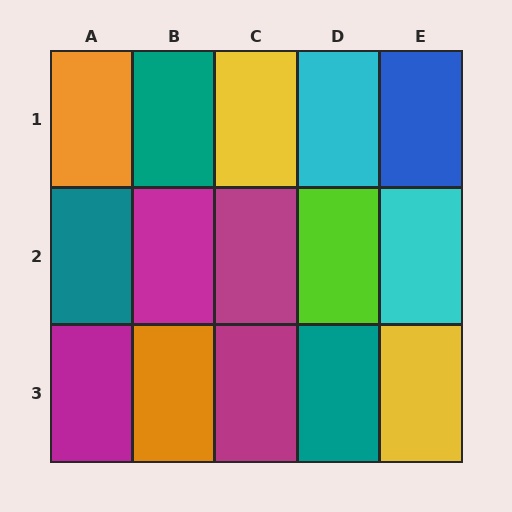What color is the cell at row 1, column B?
Teal.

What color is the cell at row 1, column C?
Yellow.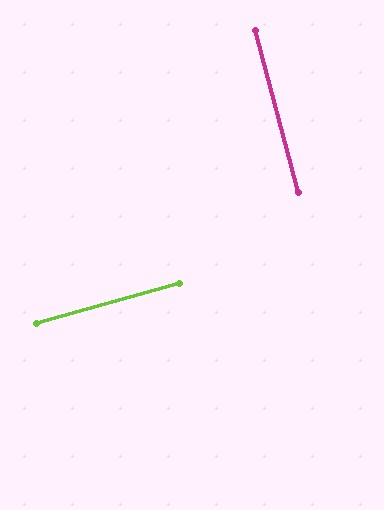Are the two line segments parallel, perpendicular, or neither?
Perpendicular — they meet at approximately 89°.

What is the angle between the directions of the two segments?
Approximately 89 degrees.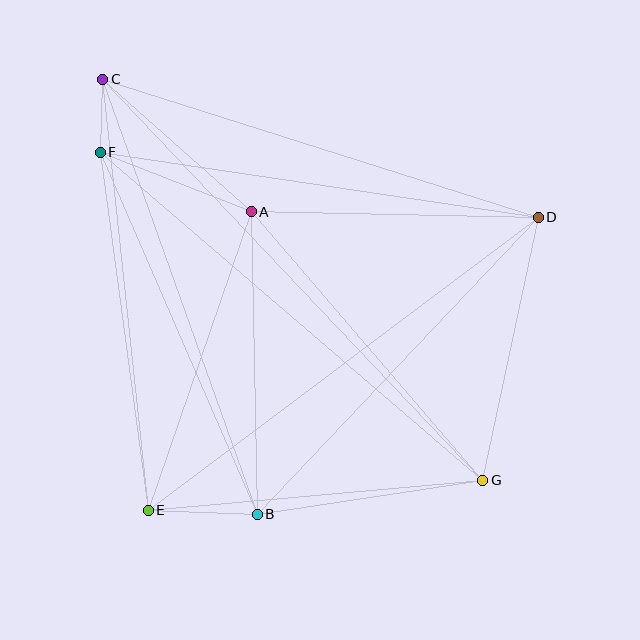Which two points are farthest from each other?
Points C and G are farthest from each other.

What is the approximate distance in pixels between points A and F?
The distance between A and F is approximately 162 pixels.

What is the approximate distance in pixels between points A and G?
The distance between A and G is approximately 355 pixels.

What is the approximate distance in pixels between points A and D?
The distance between A and D is approximately 287 pixels.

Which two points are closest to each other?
Points C and F are closest to each other.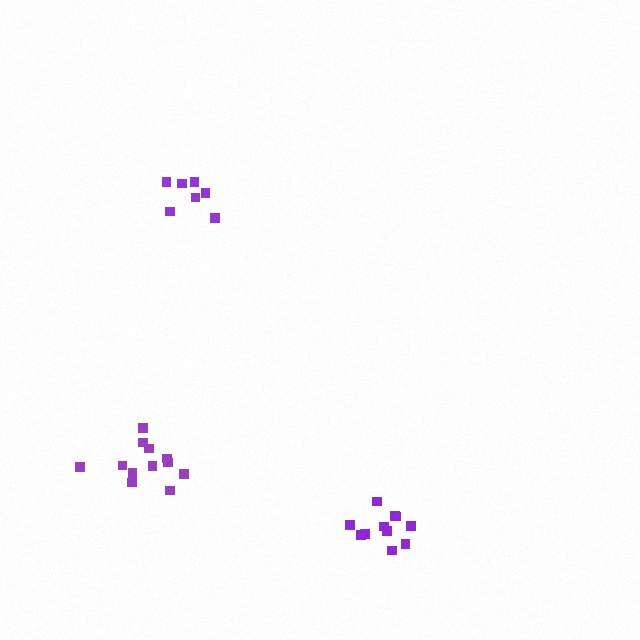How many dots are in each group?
Group 1: 12 dots, Group 2: 7 dots, Group 3: 11 dots (30 total).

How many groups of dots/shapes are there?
There are 3 groups.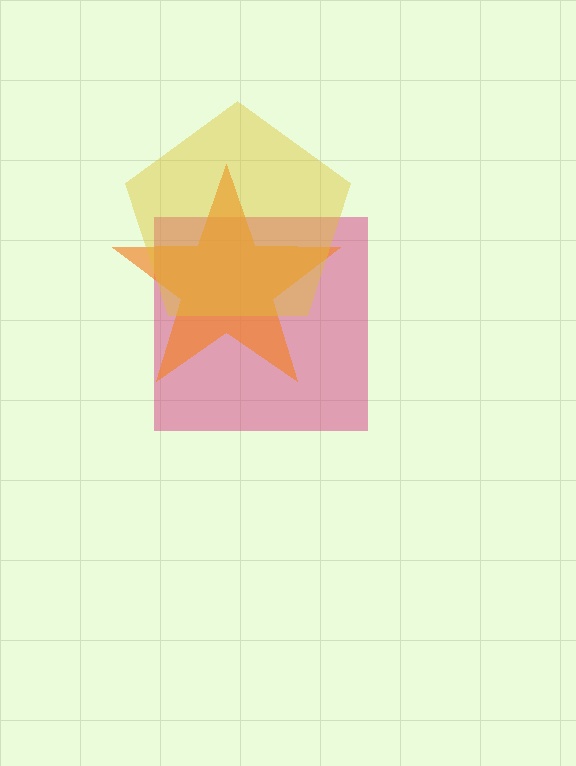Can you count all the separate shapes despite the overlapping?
Yes, there are 3 separate shapes.